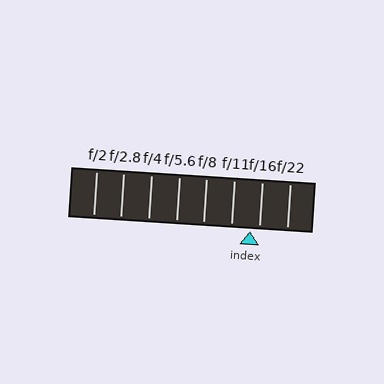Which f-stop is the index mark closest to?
The index mark is closest to f/16.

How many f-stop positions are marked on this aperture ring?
There are 8 f-stop positions marked.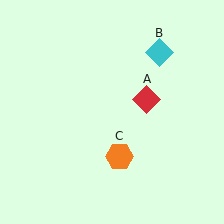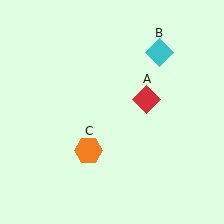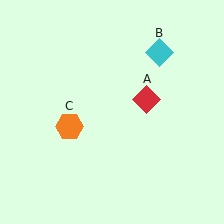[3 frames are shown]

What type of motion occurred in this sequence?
The orange hexagon (object C) rotated clockwise around the center of the scene.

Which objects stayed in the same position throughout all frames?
Red diamond (object A) and cyan diamond (object B) remained stationary.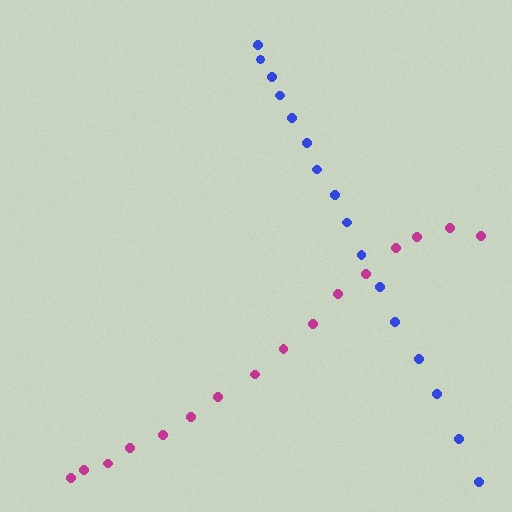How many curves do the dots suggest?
There are 2 distinct paths.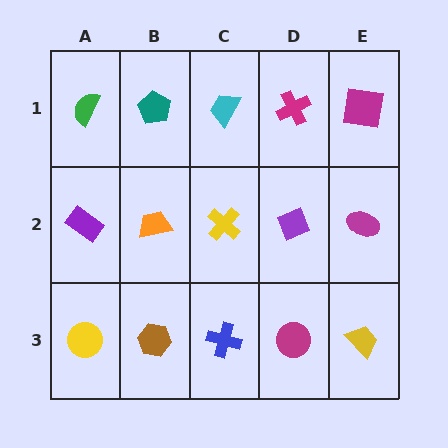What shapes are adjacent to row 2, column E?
A magenta square (row 1, column E), a yellow trapezoid (row 3, column E), a purple diamond (row 2, column D).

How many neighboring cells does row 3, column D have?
3.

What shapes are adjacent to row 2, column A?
A green semicircle (row 1, column A), a yellow circle (row 3, column A), an orange trapezoid (row 2, column B).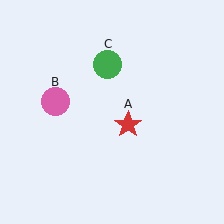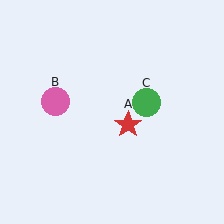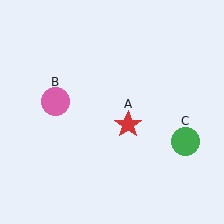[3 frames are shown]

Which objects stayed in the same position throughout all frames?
Red star (object A) and pink circle (object B) remained stationary.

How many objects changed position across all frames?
1 object changed position: green circle (object C).